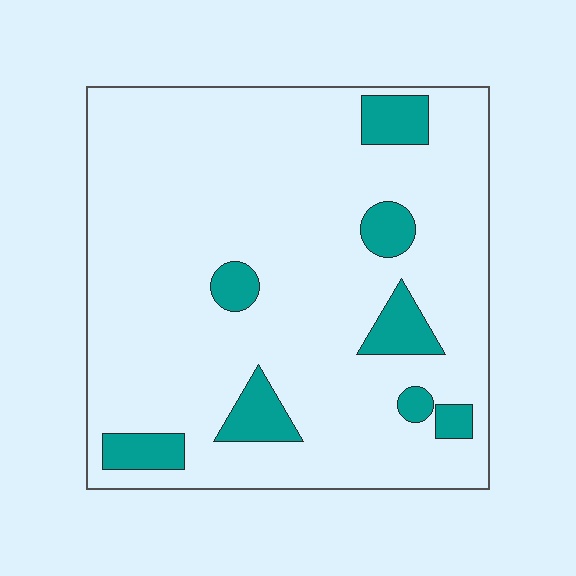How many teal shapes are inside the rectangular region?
8.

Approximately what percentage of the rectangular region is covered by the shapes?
Approximately 15%.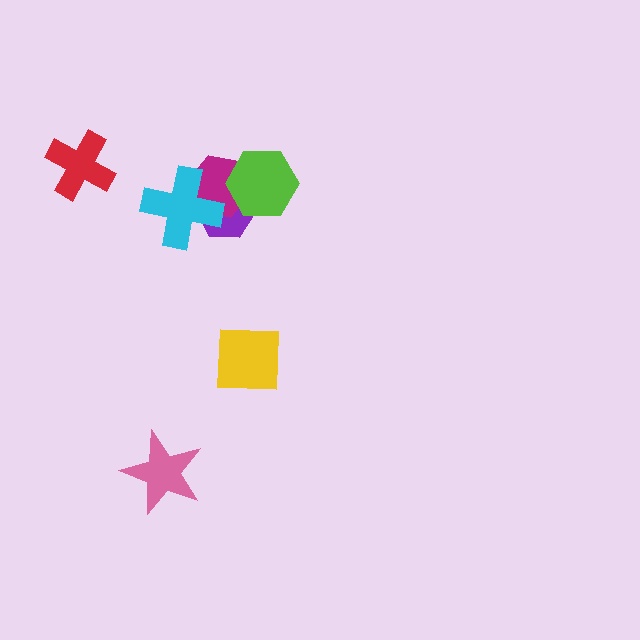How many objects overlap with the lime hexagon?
2 objects overlap with the lime hexagon.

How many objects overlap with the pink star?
0 objects overlap with the pink star.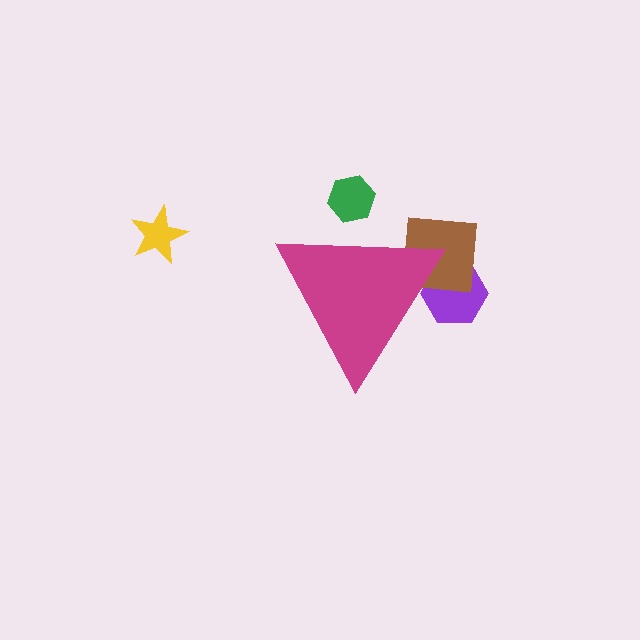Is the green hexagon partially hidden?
Yes, the green hexagon is partially hidden behind the magenta triangle.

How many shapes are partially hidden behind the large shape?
3 shapes are partially hidden.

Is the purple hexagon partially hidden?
Yes, the purple hexagon is partially hidden behind the magenta triangle.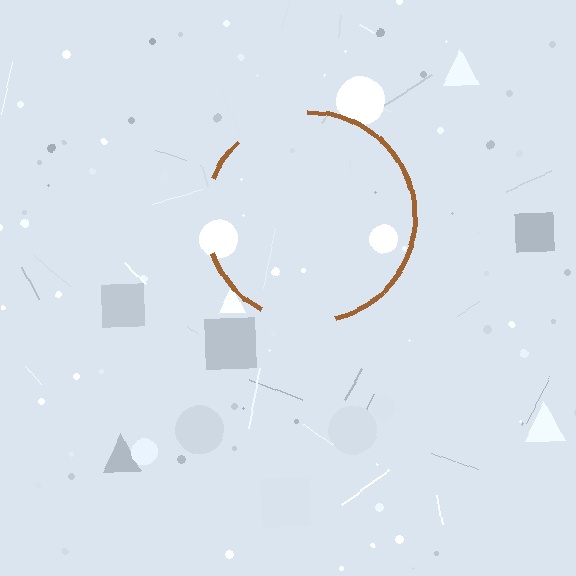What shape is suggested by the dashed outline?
The dashed outline suggests a circle.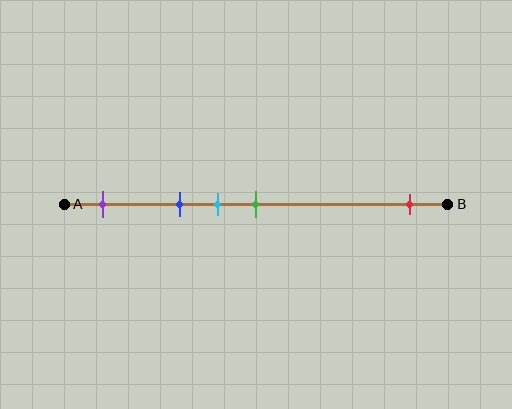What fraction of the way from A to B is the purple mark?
The purple mark is approximately 10% (0.1) of the way from A to B.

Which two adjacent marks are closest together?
The cyan and green marks are the closest adjacent pair.